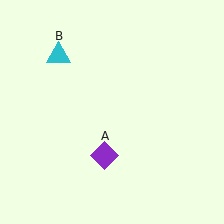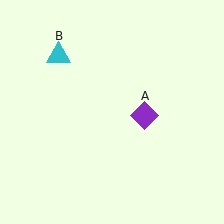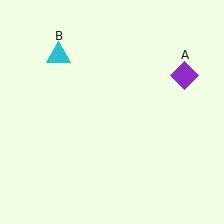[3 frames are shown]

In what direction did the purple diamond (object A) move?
The purple diamond (object A) moved up and to the right.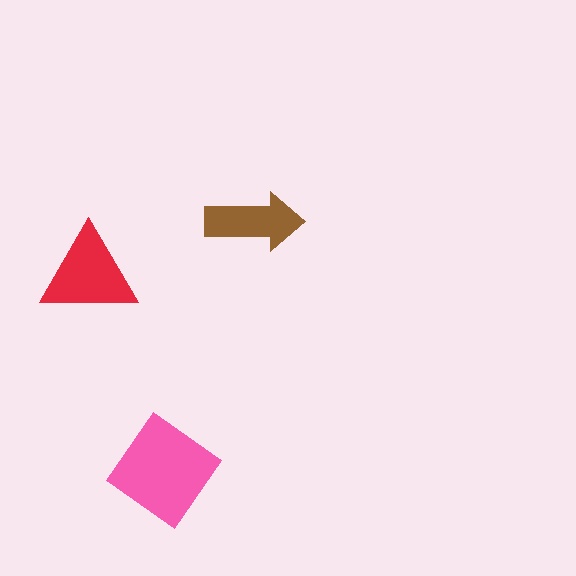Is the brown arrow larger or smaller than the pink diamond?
Smaller.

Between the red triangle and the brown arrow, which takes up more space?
The red triangle.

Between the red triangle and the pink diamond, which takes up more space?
The pink diamond.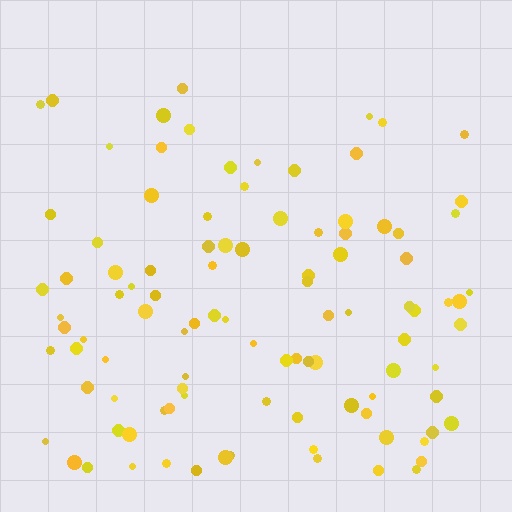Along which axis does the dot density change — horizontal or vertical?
Vertical.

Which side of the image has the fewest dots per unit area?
The top.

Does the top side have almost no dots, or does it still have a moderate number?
Still a moderate number, just noticeably fewer than the bottom.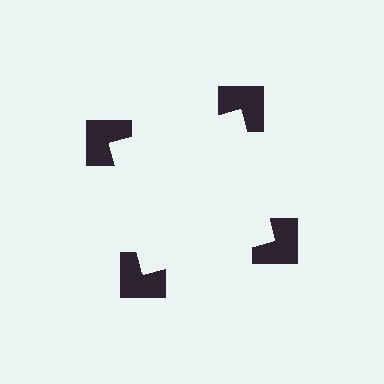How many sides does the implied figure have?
4 sides.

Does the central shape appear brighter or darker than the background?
It typically appears slightly brighter than the background, even though no actual brightness change is drawn.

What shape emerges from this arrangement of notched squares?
An illusory square — its edges are inferred from the aligned wedge cuts in the notched squares, not physically drawn.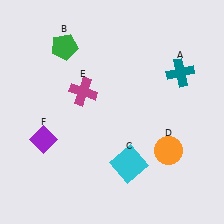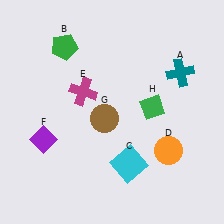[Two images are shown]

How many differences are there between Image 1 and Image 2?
There are 2 differences between the two images.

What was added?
A brown circle (G), a green diamond (H) were added in Image 2.